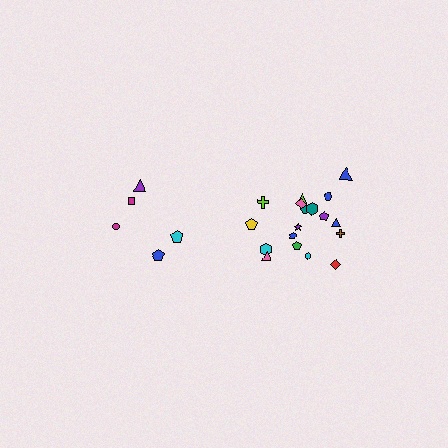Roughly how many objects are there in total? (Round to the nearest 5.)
Roughly 25 objects in total.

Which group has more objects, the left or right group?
The right group.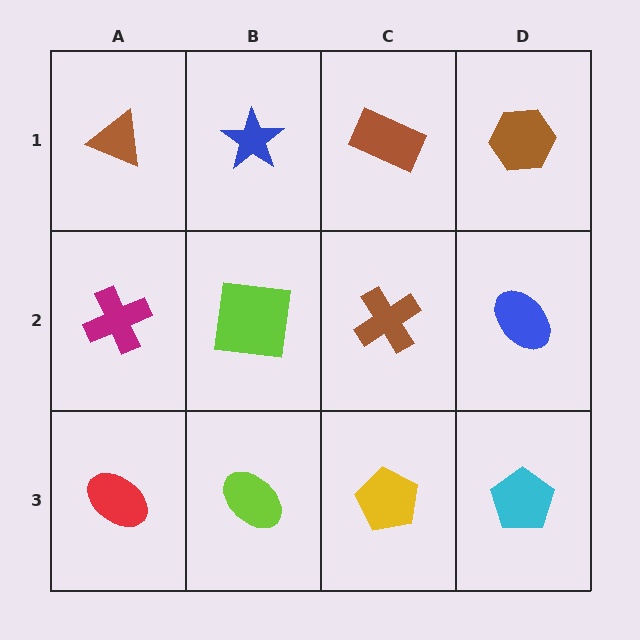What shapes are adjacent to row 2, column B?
A blue star (row 1, column B), a lime ellipse (row 3, column B), a magenta cross (row 2, column A), a brown cross (row 2, column C).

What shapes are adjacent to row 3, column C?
A brown cross (row 2, column C), a lime ellipse (row 3, column B), a cyan pentagon (row 3, column D).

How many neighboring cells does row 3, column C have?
3.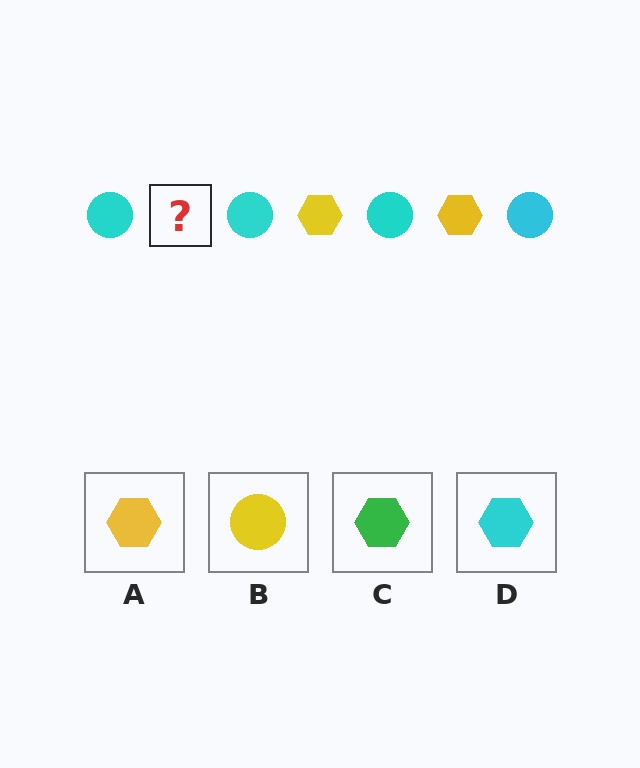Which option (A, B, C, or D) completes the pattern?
A.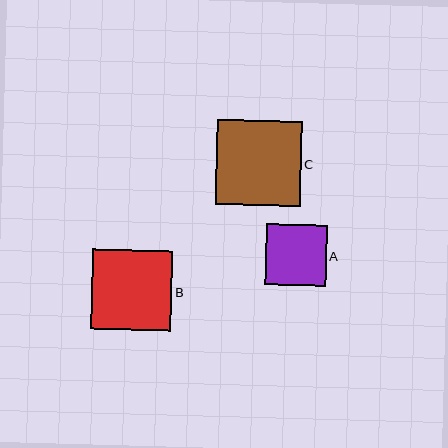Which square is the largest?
Square C is the largest with a size of approximately 85 pixels.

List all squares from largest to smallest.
From largest to smallest: C, B, A.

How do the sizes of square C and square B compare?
Square C and square B are approximately the same size.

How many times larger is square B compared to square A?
Square B is approximately 1.3 times the size of square A.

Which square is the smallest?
Square A is the smallest with a size of approximately 61 pixels.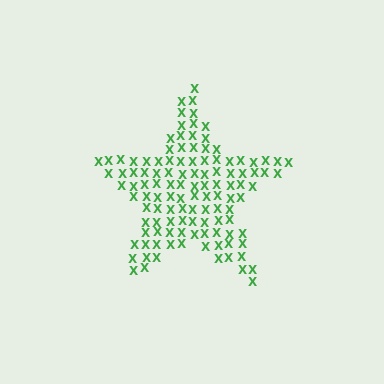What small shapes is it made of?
It is made of small letter X's.